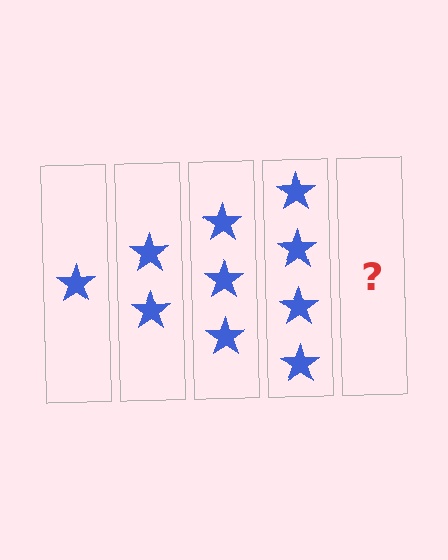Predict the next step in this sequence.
The next step is 5 stars.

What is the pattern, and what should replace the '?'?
The pattern is that each step adds one more star. The '?' should be 5 stars.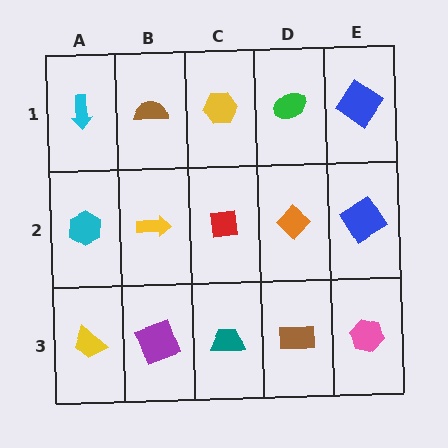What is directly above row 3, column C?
A red square.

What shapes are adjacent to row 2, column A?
A cyan arrow (row 1, column A), a yellow trapezoid (row 3, column A), a yellow arrow (row 2, column B).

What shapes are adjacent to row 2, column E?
A blue diamond (row 1, column E), a pink hexagon (row 3, column E), an orange diamond (row 2, column D).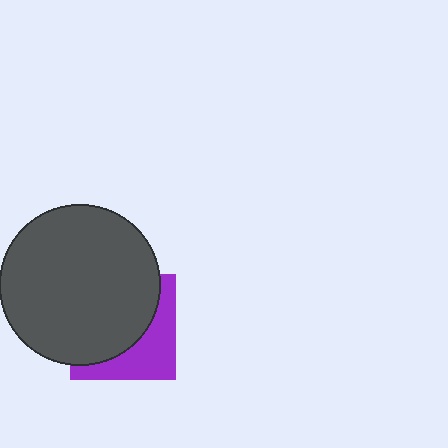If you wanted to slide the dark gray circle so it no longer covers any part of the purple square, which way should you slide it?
Slide it toward the upper-left — that is the most direct way to separate the two shapes.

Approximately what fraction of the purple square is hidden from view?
Roughly 63% of the purple square is hidden behind the dark gray circle.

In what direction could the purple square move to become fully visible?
The purple square could move toward the lower-right. That would shift it out from behind the dark gray circle entirely.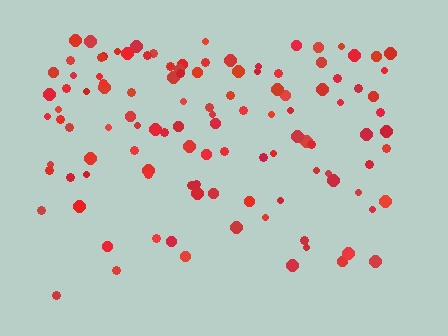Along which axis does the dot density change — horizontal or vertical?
Vertical.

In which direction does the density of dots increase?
From bottom to top, with the top side densest.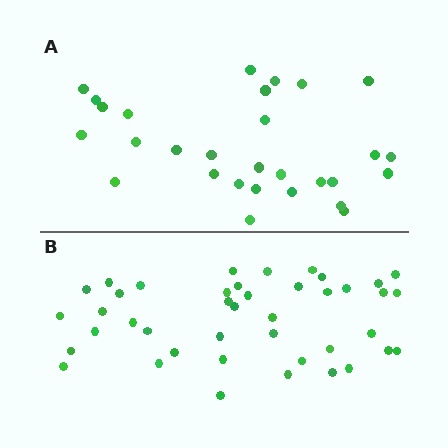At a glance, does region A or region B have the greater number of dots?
Region B (the bottom region) has more dots.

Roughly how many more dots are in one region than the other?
Region B has approximately 15 more dots than region A.